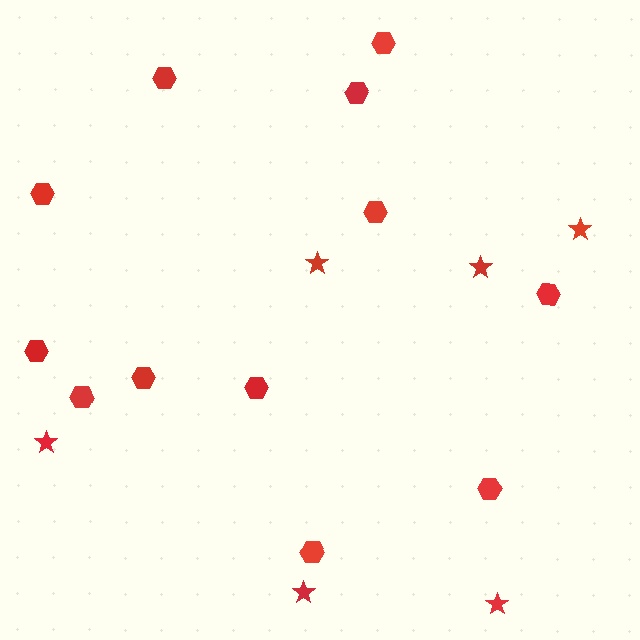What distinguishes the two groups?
There are 2 groups: one group of hexagons (12) and one group of stars (6).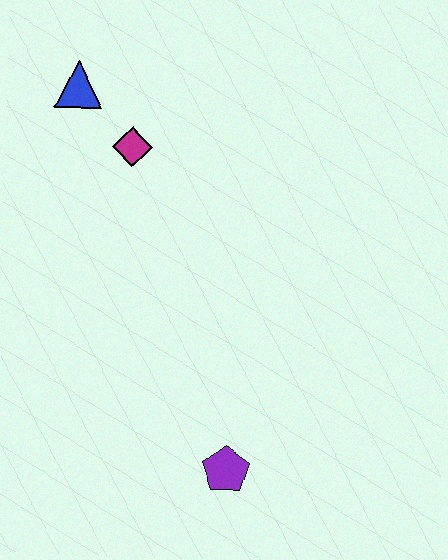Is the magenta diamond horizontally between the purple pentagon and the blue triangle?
Yes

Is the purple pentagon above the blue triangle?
No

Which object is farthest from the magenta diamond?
The purple pentagon is farthest from the magenta diamond.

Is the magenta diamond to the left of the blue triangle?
No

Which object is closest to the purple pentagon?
The magenta diamond is closest to the purple pentagon.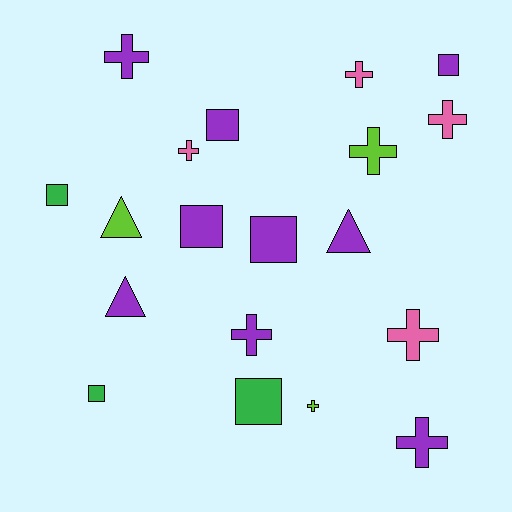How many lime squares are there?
There are no lime squares.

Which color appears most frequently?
Purple, with 9 objects.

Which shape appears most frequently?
Cross, with 9 objects.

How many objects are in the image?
There are 19 objects.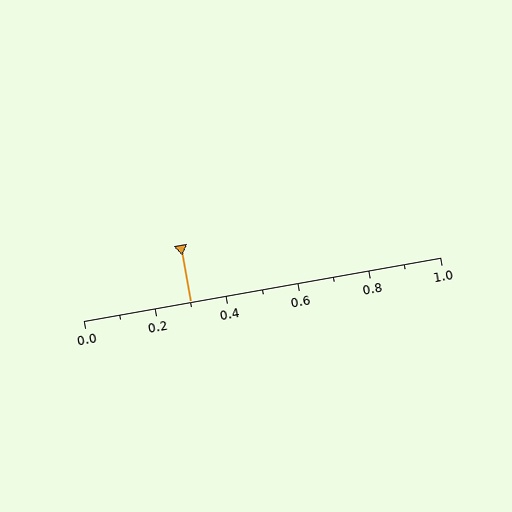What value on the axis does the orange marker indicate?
The marker indicates approximately 0.3.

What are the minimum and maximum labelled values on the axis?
The axis runs from 0.0 to 1.0.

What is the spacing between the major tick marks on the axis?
The major ticks are spaced 0.2 apart.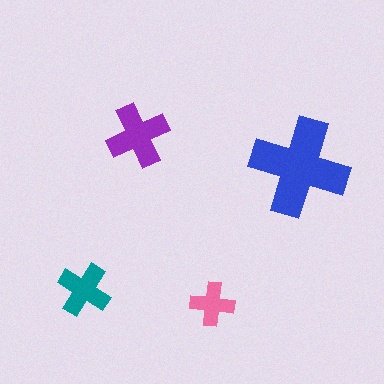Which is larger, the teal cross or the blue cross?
The blue one.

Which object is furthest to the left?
The teal cross is leftmost.